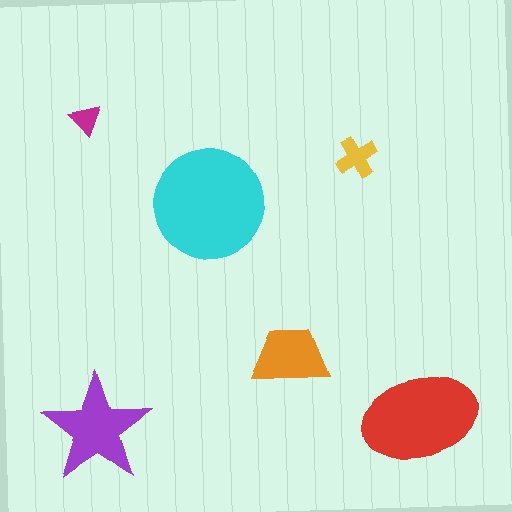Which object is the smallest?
The magenta triangle.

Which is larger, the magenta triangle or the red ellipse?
The red ellipse.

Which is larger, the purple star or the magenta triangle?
The purple star.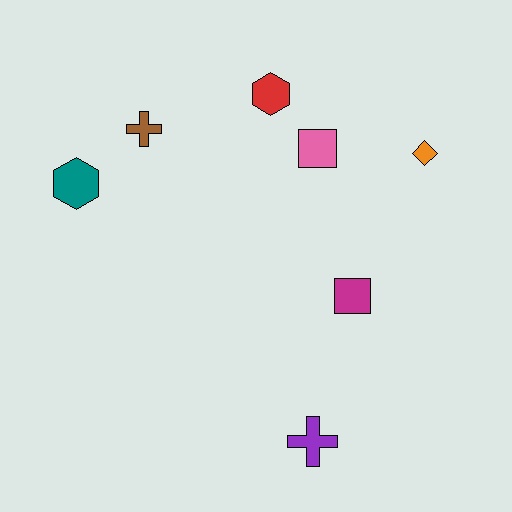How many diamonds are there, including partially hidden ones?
There is 1 diamond.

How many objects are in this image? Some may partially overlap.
There are 7 objects.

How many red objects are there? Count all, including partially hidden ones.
There is 1 red object.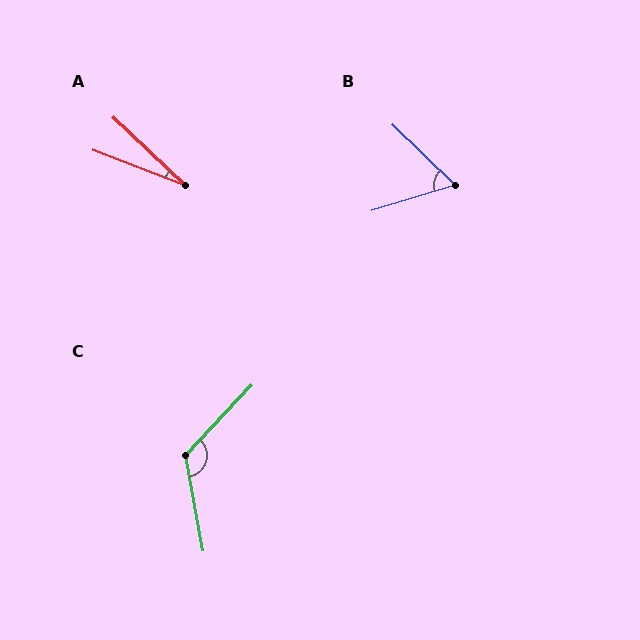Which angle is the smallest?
A, at approximately 22 degrees.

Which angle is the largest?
C, at approximately 127 degrees.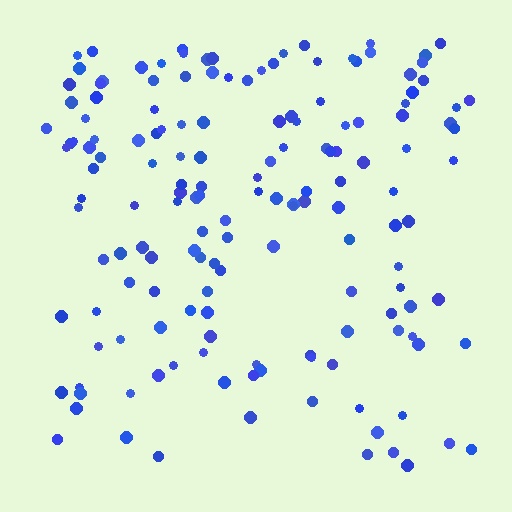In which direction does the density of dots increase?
From bottom to top, with the top side densest.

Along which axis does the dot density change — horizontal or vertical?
Vertical.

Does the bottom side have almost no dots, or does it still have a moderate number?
Still a moderate number, just noticeably fewer than the top.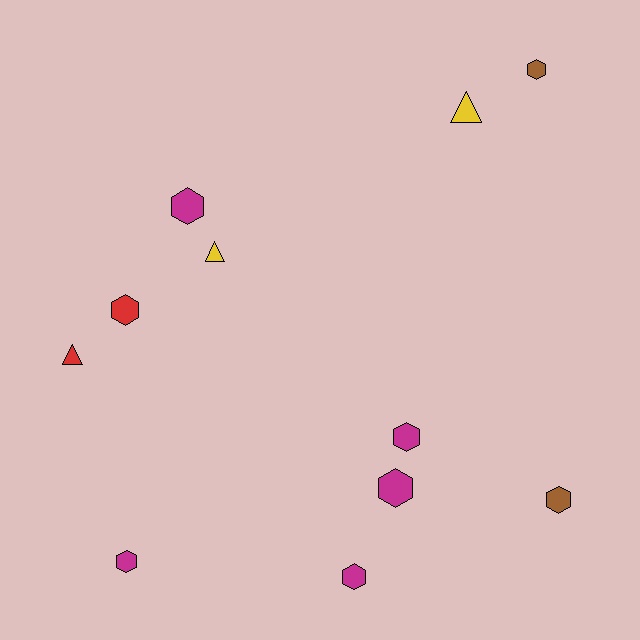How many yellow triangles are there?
There are 2 yellow triangles.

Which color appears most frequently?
Magenta, with 5 objects.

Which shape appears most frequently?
Hexagon, with 8 objects.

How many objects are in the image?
There are 11 objects.